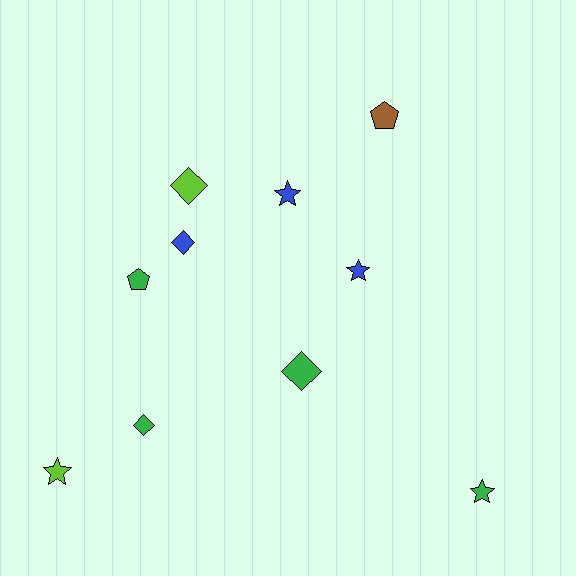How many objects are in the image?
There are 10 objects.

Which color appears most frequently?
Green, with 4 objects.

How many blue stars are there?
There are 2 blue stars.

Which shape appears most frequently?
Diamond, with 4 objects.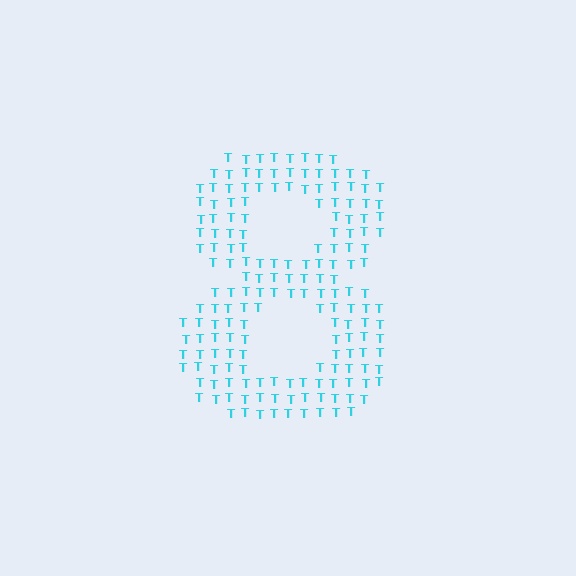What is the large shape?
The large shape is the digit 8.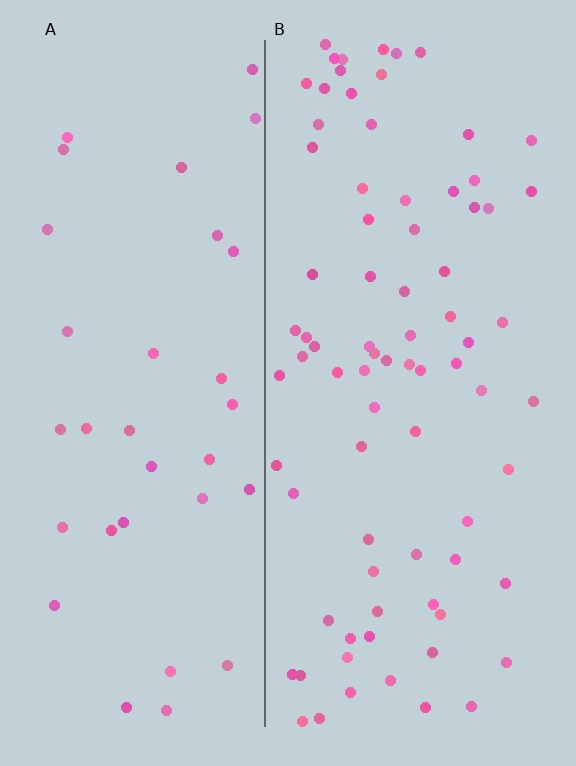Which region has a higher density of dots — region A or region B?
B (the right).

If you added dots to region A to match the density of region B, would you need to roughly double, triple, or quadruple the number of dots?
Approximately double.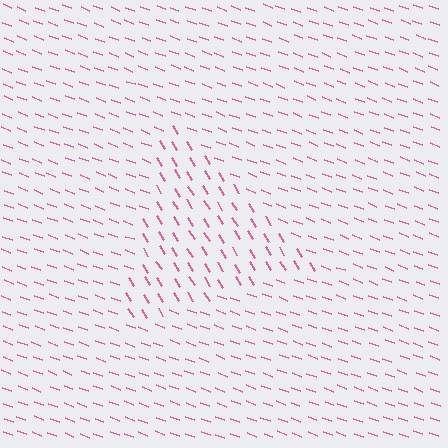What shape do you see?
I see a triangle.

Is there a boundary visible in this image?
Yes, there is a texture boundary formed by a change in line orientation.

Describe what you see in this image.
The image is filled with small pink line segments. A triangle region in the image has lines oriented differently from the surrounding lines, creating a visible texture boundary.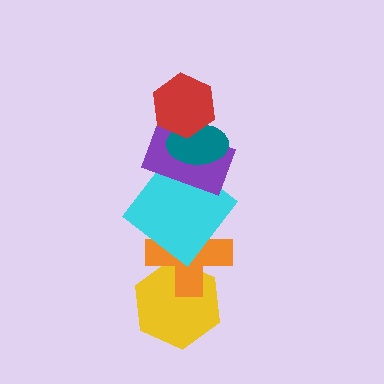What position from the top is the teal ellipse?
The teal ellipse is 2nd from the top.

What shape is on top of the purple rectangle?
The teal ellipse is on top of the purple rectangle.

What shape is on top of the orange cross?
The cyan diamond is on top of the orange cross.